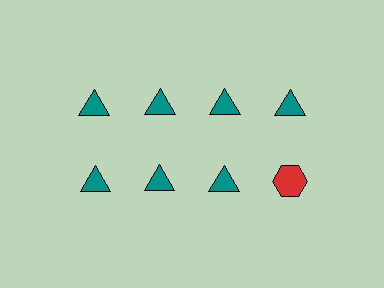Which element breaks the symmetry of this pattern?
The red hexagon in the second row, second from right column breaks the symmetry. All other shapes are teal triangles.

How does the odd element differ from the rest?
It differs in both color (red instead of teal) and shape (hexagon instead of triangle).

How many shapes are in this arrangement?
There are 8 shapes arranged in a grid pattern.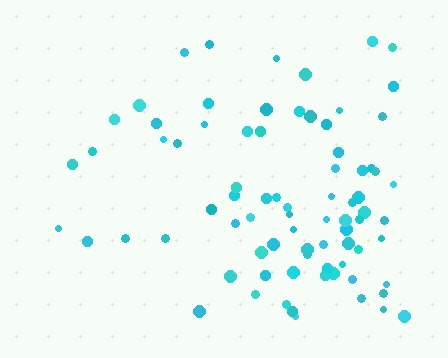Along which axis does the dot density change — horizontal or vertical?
Horizontal.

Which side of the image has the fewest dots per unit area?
The left.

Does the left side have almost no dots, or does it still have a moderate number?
Still a moderate number, just noticeably fewer than the right.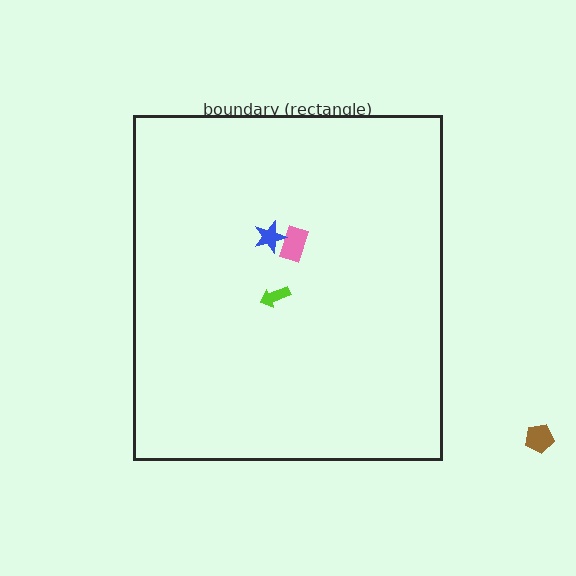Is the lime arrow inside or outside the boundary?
Inside.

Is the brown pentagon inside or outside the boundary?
Outside.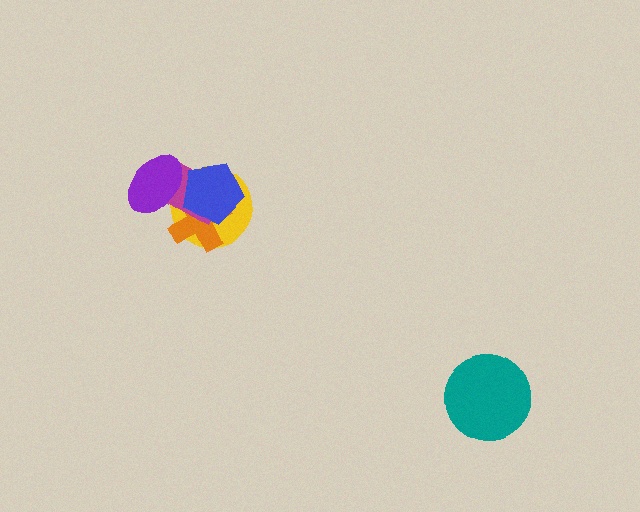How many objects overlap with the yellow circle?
4 objects overlap with the yellow circle.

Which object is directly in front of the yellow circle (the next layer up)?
The orange cross is directly in front of the yellow circle.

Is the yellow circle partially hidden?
Yes, it is partially covered by another shape.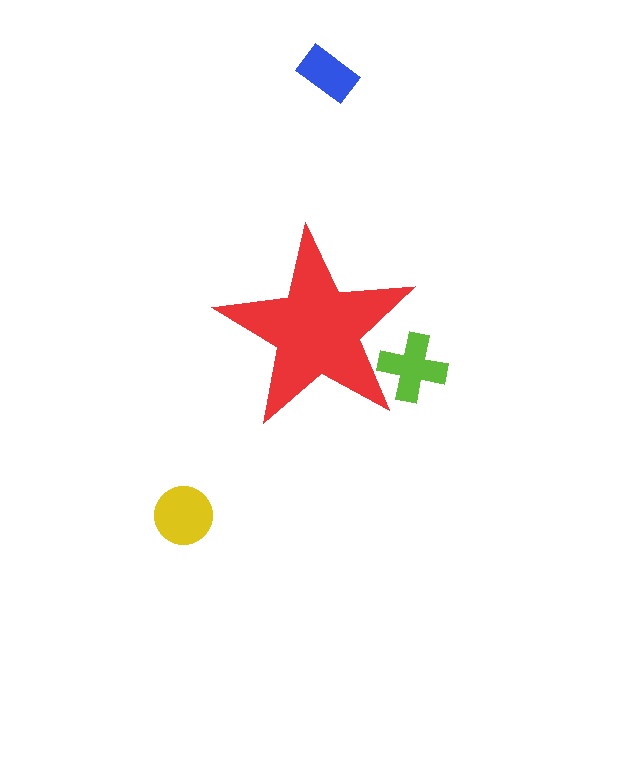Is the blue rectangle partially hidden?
No, the blue rectangle is fully visible.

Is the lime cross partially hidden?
Yes, the lime cross is partially hidden behind the red star.